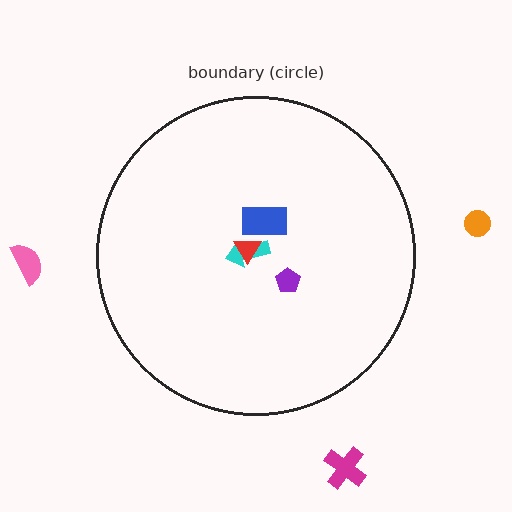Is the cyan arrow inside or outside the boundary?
Inside.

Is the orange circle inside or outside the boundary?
Outside.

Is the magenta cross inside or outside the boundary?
Outside.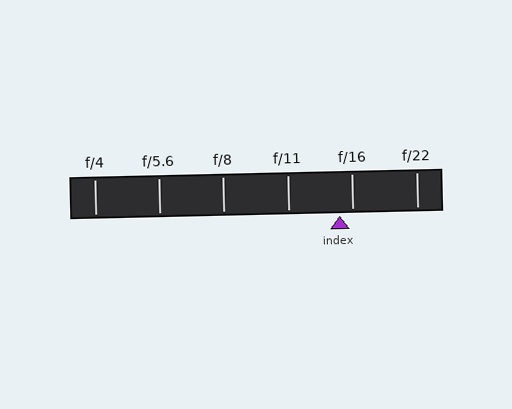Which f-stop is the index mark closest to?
The index mark is closest to f/16.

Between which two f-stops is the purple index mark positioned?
The index mark is between f/11 and f/16.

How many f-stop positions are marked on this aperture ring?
There are 6 f-stop positions marked.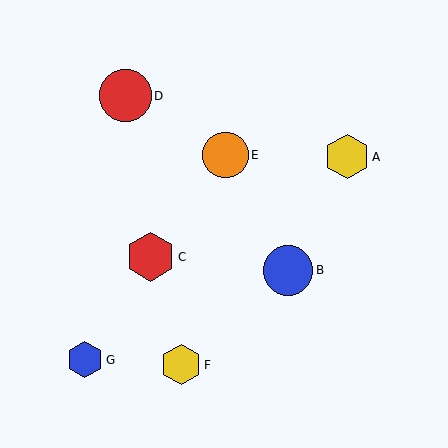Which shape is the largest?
The red circle (labeled D) is the largest.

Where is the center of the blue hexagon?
The center of the blue hexagon is at (85, 360).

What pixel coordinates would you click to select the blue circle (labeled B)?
Click at (288, 270) to select the blue circle B.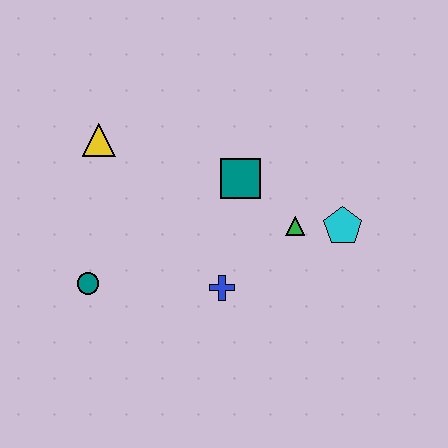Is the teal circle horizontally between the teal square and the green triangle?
No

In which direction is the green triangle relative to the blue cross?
The green triangle is to the right of the blue cross.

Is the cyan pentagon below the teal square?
Yes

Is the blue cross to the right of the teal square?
No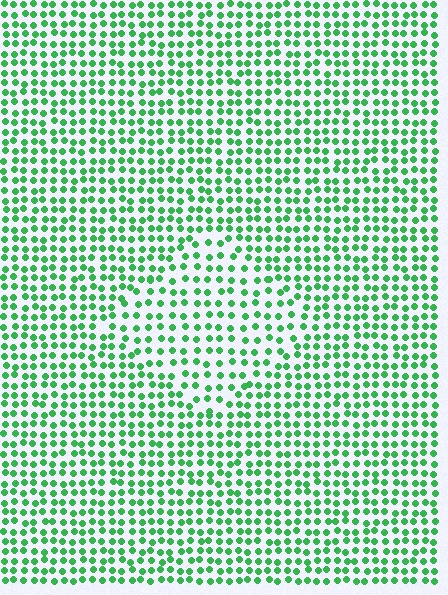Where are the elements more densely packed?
The elements are more densely packed outside the diamond boundary.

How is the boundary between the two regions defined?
The boundary is defined by a change in element density (approximately 1.5x ratio). All elements are the same color, size, and shape.